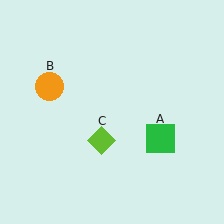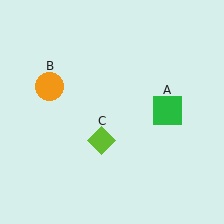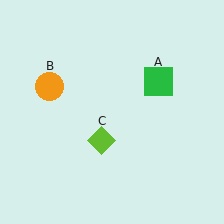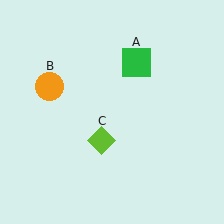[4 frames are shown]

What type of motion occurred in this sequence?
The green square (object A) rotated counterclockwise around the center of the scene.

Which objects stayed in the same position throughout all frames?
Orange circle (object B) and lime diamond (object C) remained stationary.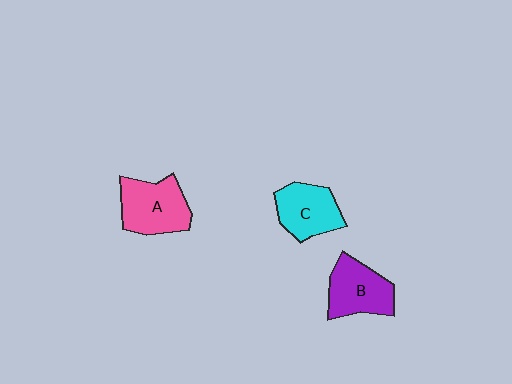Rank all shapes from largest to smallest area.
From largest to smallest: A (pink), B (purple), C (cyan).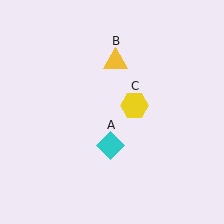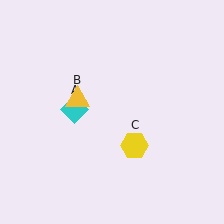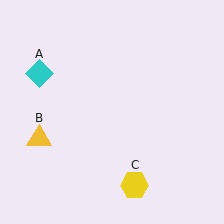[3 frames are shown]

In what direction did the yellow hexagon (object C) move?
The yellow hexagon (object C) moved down.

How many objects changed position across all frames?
3 objects changed position: cyan diamond (object A), yellow triangle (object B), yellow hexagon (object C).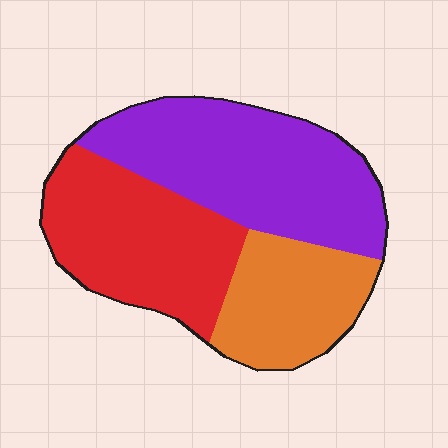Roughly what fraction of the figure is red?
Red covers about 35% of the figure.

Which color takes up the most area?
Purple, at roughly 40%.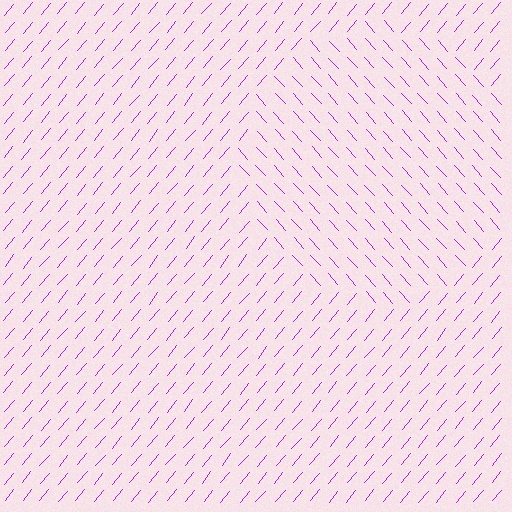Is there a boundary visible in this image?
Yes, there is a texture boundary formed by a change in line orientation.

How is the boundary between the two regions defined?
The boundary is defined purely by a change in line orientation (approximately 82 degrees difference). All lines are the same color and thickness.